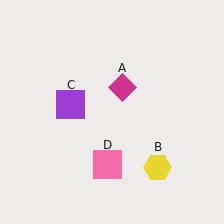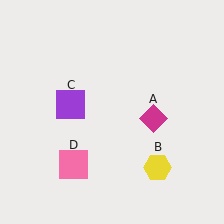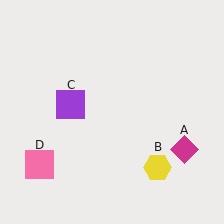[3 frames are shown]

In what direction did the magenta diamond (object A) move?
The magenta diamond (object A) moved down and to the right.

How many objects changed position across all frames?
2 objects changed position: magenta diamond (object A), pink square (object D).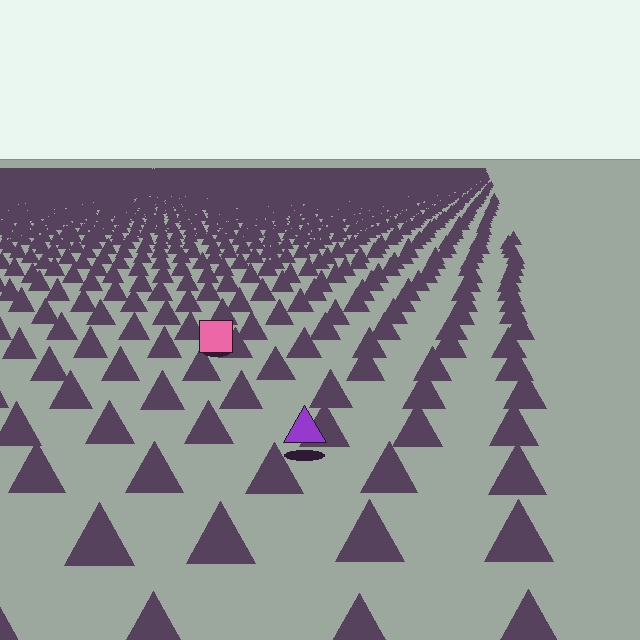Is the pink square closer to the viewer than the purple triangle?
No. The purple triangle is closer — you can tell from the texture gradient: the ground texture is coarser near it.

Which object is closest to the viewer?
The purple triangle is closest. The texture marks near it are larger and more spread out.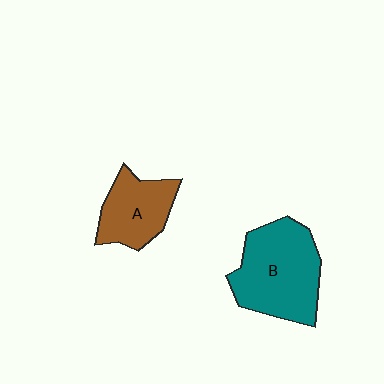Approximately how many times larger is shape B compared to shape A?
Approximately 1.6 times.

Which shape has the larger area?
Shape B (teal).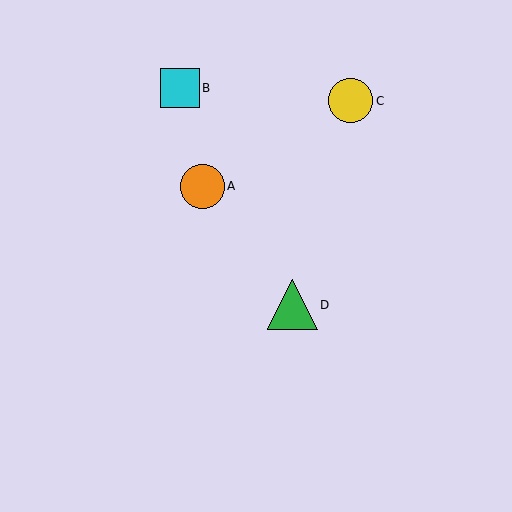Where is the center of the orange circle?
The center of the orange circle is at (202, 186).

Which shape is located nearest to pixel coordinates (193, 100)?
The cyan square (labeled B) at (180, 88) is nearest to that location.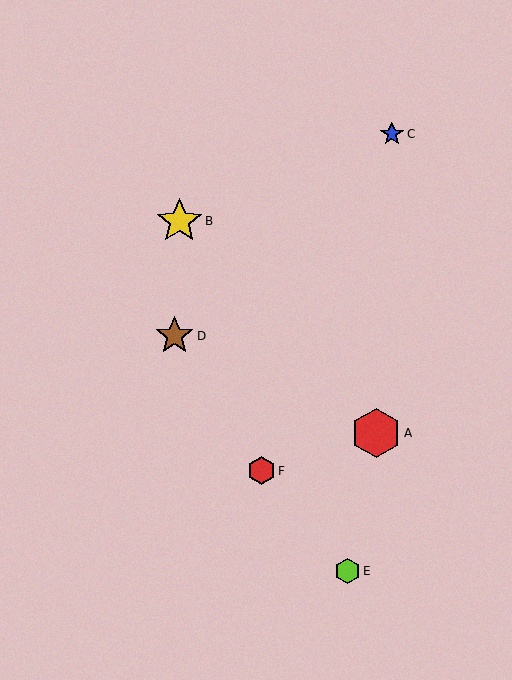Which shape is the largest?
The red hexagon (labeled A) is the largest.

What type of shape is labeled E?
Shape E is a lime hexagon.